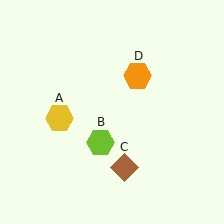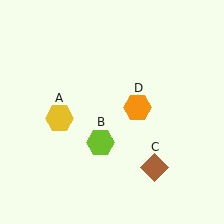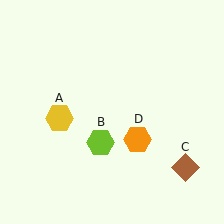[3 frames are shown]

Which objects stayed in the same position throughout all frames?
Yellow hexagon (object A) and lime hexagon (object B) remained stationary.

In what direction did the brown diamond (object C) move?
The brown diamond (object C) moved right.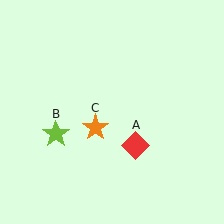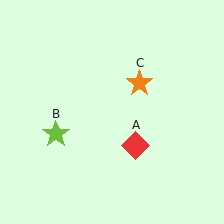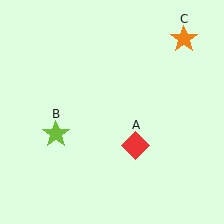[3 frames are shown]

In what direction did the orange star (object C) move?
The orange star (object C) moved up and to the right.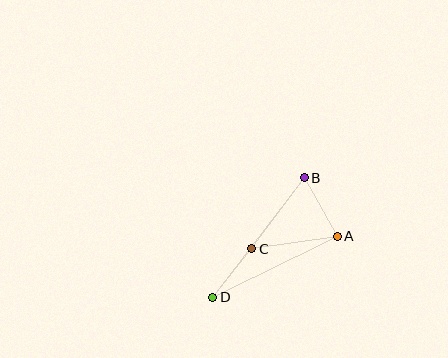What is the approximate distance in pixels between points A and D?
The distance between A and D is approximately 139 pixels.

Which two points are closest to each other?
Points C and D are closest to each other.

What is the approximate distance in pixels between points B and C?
The distance between B and C is approximately 88 pixels.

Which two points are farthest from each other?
Points B and D are farthest from each other.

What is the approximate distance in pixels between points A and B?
The distance between A and B is approximately 67 pixels.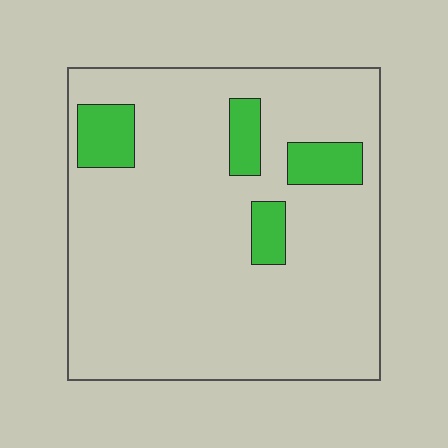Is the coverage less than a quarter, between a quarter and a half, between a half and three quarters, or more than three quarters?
Less than a quarter.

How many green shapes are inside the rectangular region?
4.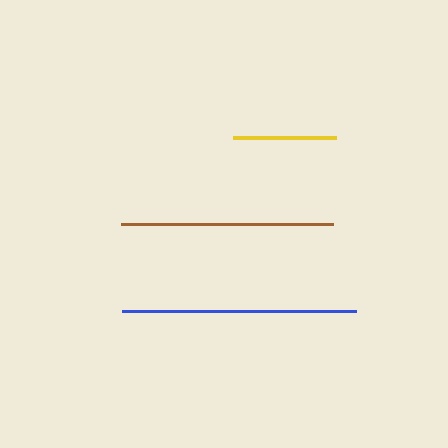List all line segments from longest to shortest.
From longest to shortest: blue, brown, yellow.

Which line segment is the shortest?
The yellow line is the shortest at approximately 104 pixels.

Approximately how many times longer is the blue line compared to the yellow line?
The blue line is approximately 2.3 times the length of the yellow line.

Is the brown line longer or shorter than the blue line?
The blue line is longer than the brown line.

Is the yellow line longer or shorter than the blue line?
The blue line is longer than the yellow line.